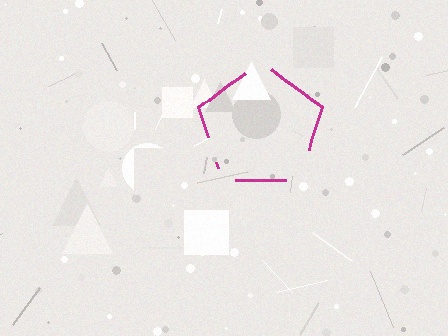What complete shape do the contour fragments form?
The contour fragments form a pentagon.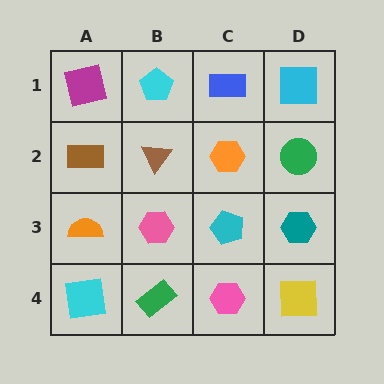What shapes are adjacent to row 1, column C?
An orange hexagon (row 2, column C), a cyan pentagon (row 1, column B), a cyan square (row 1, column D).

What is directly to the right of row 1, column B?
A blue rectangle.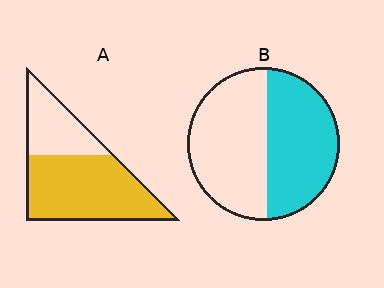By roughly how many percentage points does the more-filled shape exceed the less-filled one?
By roughly 20 percentage points (A over B).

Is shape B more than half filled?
Roughly half.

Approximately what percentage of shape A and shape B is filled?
A is approximately 65% and B is approximately 45%.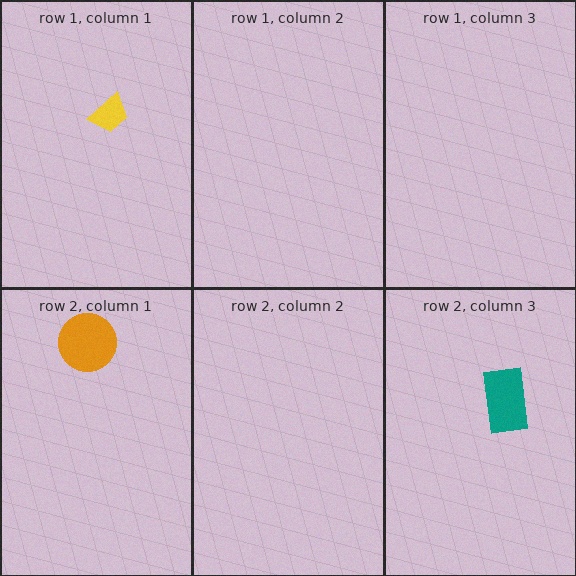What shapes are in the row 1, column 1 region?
The yellow trapezoid.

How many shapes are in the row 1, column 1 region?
1.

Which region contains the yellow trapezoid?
The row 1, column 1 region.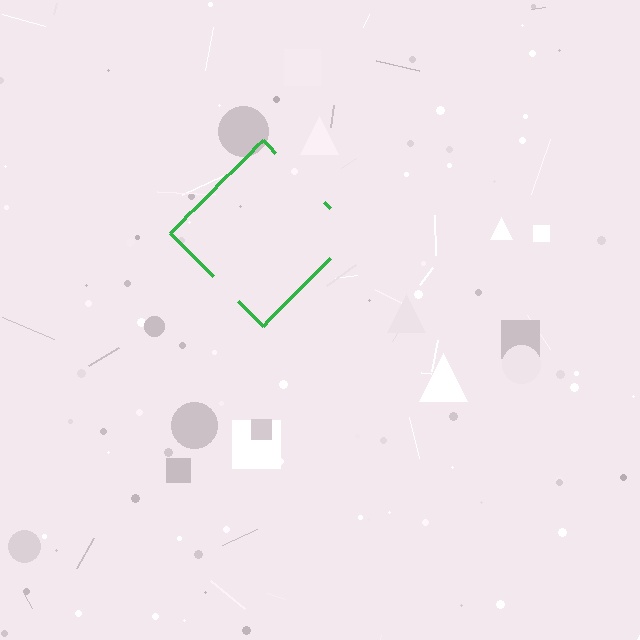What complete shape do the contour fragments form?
The contour fragments form a diamond.